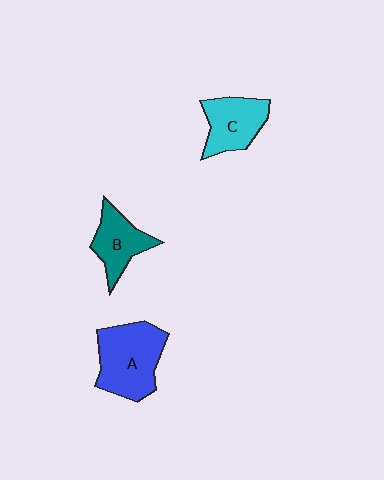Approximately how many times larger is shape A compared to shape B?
Approximately 1.6 times.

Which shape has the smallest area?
Shape B (teal).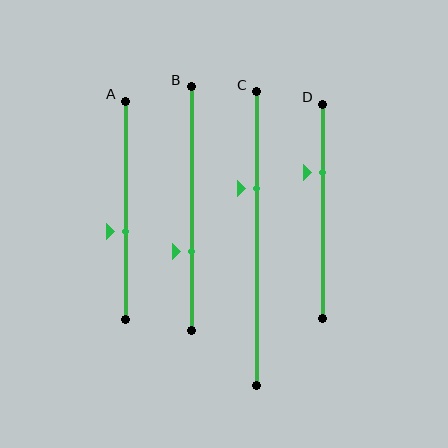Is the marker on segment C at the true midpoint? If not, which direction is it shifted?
No, the marker on segment C is shifted upward by about 17% of the segment length.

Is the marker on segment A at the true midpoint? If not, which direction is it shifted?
No, the marker on segment A is shifted downward by about 10% of the segment length.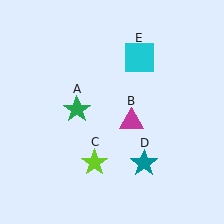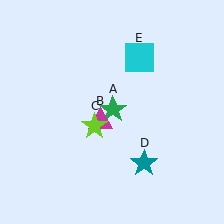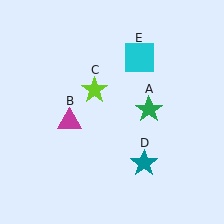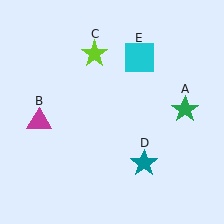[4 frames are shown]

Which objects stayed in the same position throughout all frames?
Teal star (object D) and cyan square (object E) remained stationary.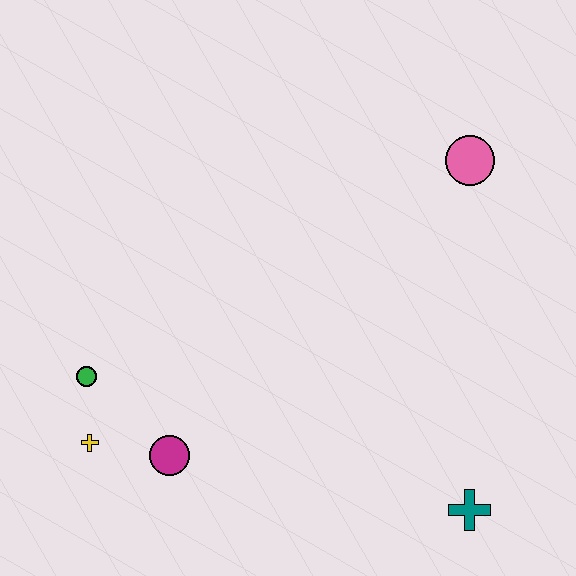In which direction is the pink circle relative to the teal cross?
The pink circle is above the teal cross.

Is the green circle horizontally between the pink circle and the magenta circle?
No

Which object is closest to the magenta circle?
The yellow cross is closest to the magenta circle.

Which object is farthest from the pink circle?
The yellow cross is farthest from the pink circle.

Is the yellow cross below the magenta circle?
No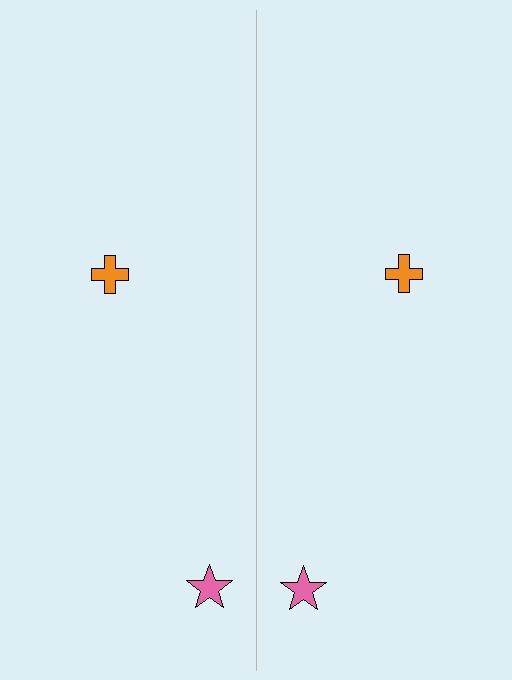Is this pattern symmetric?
Yes, this pattern has bilateral (reflection) symmetry.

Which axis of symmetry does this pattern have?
The pattern has a vertical axis of symmetry running through the center of the image.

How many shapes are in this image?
There are 4 shapes in this image.